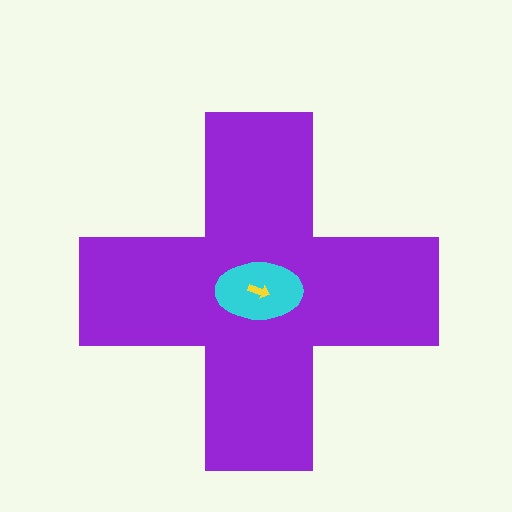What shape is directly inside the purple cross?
The cyan ellipse.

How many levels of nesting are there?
3.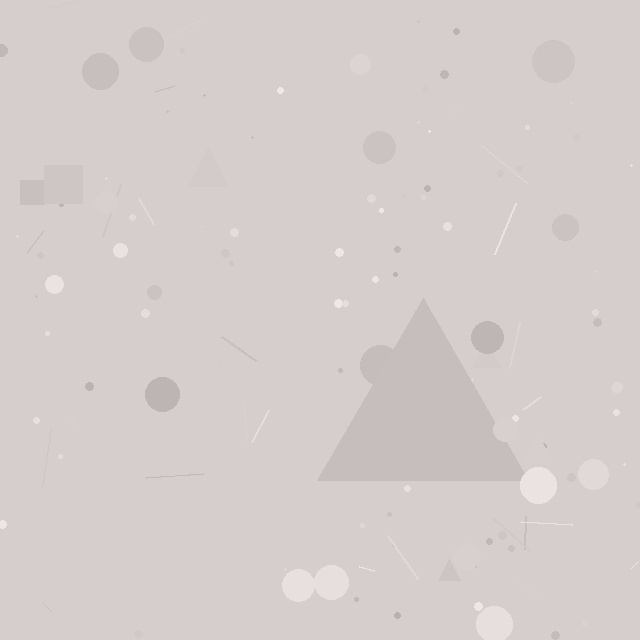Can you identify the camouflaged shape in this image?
The camouflaged shape is a triangle.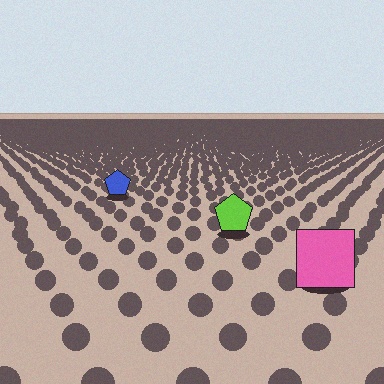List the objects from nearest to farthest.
From nearest to farthest: the pink square, the lime pentagon, the blue pentagon.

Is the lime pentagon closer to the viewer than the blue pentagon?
Yes. The lime pentagon is closer — you can tell from the texture gradient: the ground texture is coarser near it.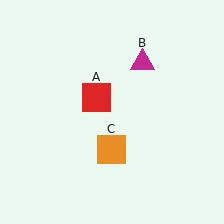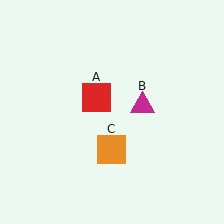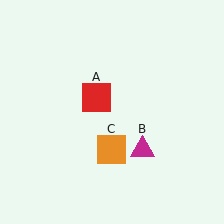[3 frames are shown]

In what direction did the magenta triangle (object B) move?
The magenta triangle (object B) moved down.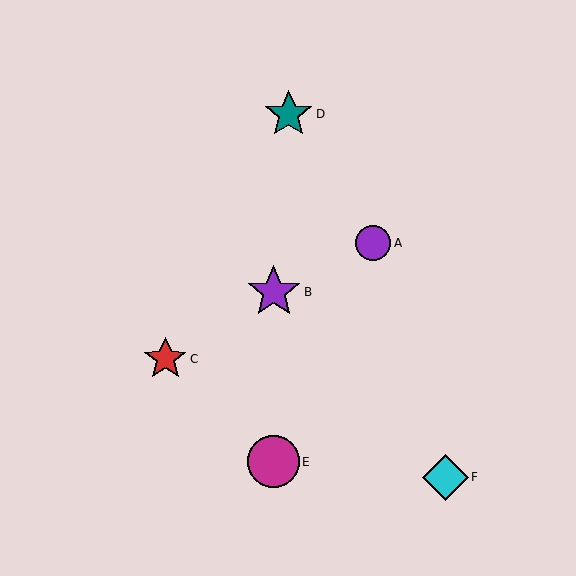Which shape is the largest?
The purple star (labeled B) is the largest.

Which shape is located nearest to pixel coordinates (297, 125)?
The teal star (labeled D) at (289, 114) is nearest to that location.